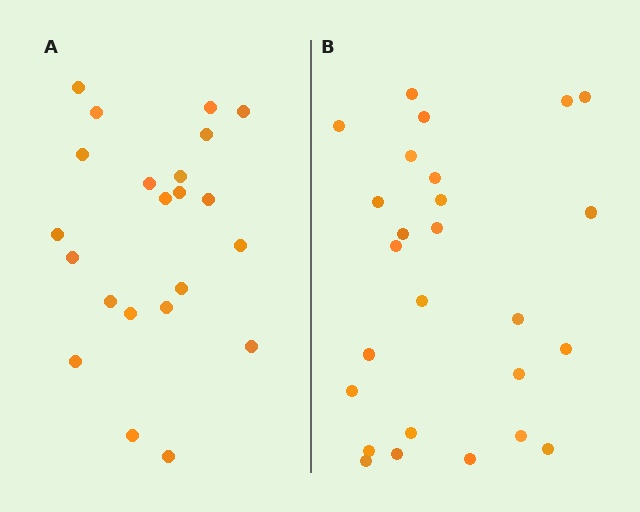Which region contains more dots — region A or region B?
Region B (the right region) has more dots.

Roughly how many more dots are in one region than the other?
Region B has about 4 more dots than region A.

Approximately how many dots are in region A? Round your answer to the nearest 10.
About 20 dots. (The exact count is 22, which rounds to 20.)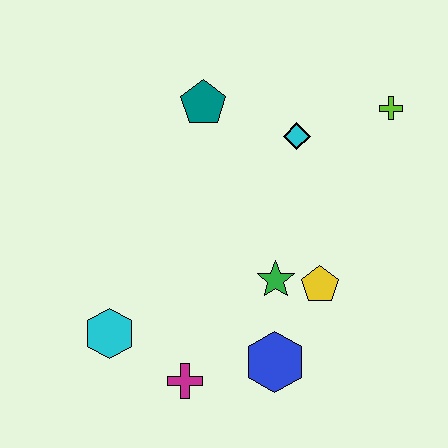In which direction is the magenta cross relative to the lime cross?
The magenta cross is below the lime cross.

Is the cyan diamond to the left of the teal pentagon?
No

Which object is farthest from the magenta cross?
The lime cross is farthest from the magenta cross.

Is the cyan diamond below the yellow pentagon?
No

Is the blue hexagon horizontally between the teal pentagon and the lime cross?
Yes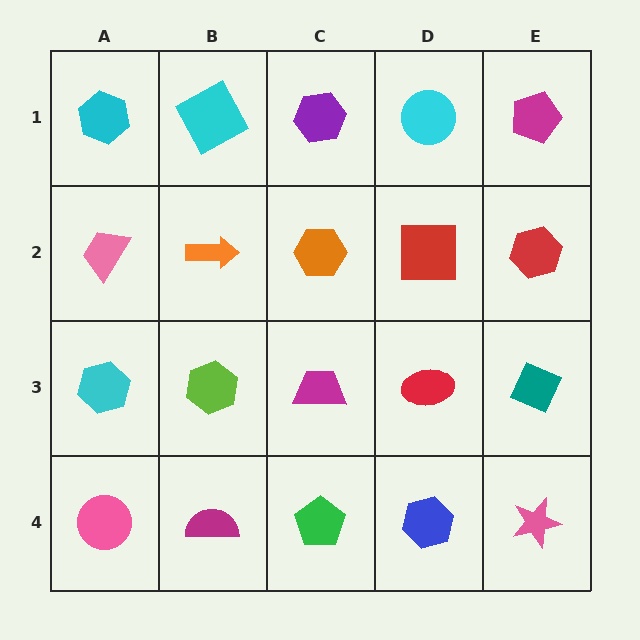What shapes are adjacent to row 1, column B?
An orange arrow (row 2, column B), a cyan hexagon (row 1, column A), a purple hexagon (row 1, column C).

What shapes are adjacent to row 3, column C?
An orange hexagon (row 2, column C), a green pentagon (row 4, column C), a lime hexagon (row 3, column B), a red ellipse (row 3, column D).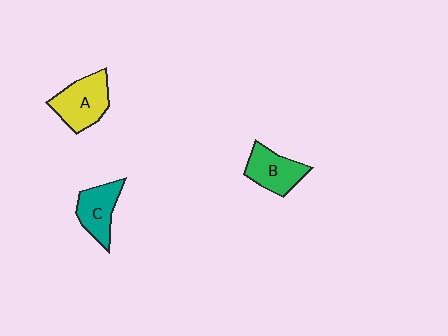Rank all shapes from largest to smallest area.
From largest to smallest: A (yellow), B (green), C (teal).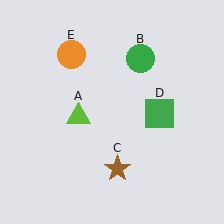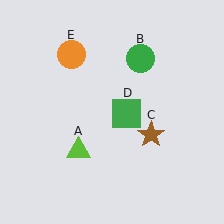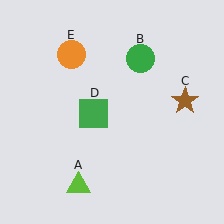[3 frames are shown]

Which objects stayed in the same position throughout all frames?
Green circle (object B) and orange circle (object E) remained stationary.